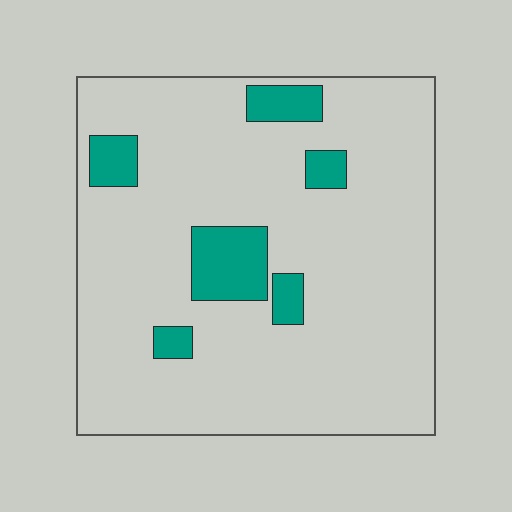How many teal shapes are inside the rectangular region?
6.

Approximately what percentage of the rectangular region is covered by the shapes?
Approximately 10%.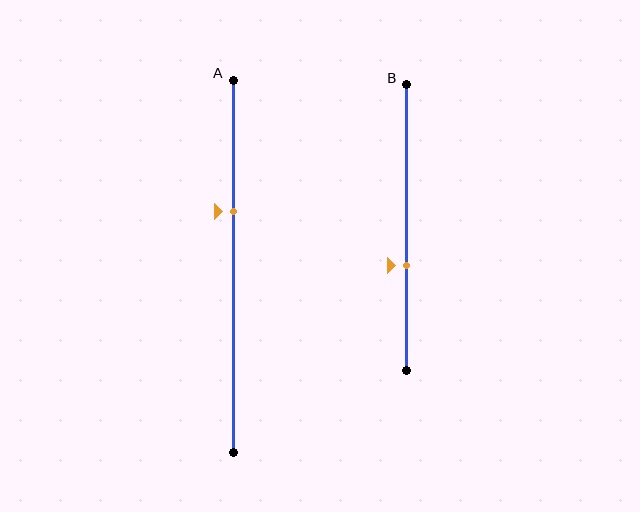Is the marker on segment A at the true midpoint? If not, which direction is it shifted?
No, the marker on segment A is shifted upward by about 15% of the segment length.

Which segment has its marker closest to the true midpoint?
Segment B has its marker closest to the true midpoint.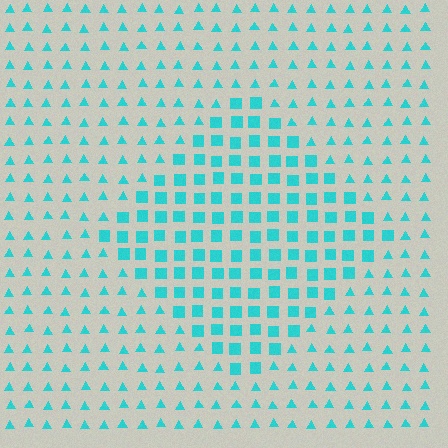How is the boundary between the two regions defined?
The boundary is defined by a change in element shape: squares inside vs. triangles outside. All elements share the same color and spacing.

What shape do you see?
I see a diamond.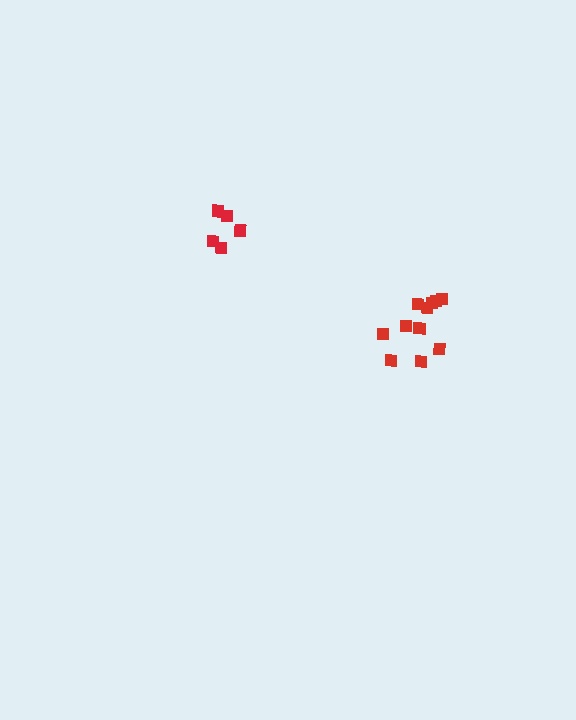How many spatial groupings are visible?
There are 2 spatial groupings.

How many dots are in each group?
Group 1: 5 dots, Group 2: 11 dots (16 total).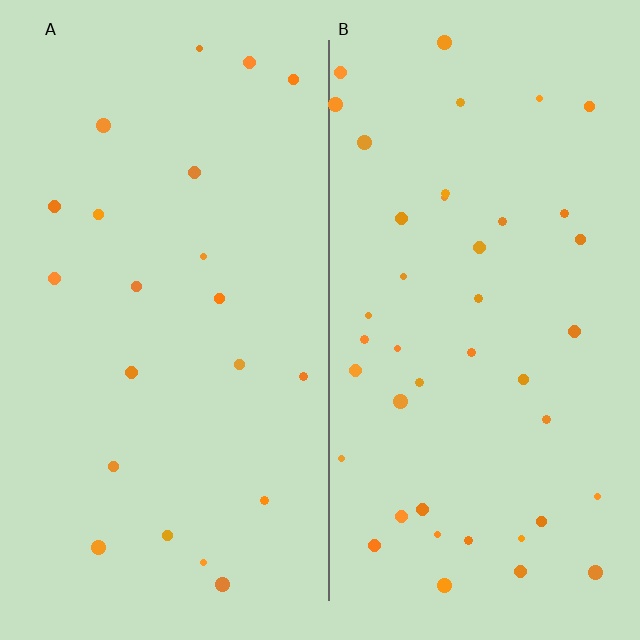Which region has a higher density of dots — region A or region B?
B (the right).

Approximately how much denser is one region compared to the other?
Approximately 2.0× — region B over region A.